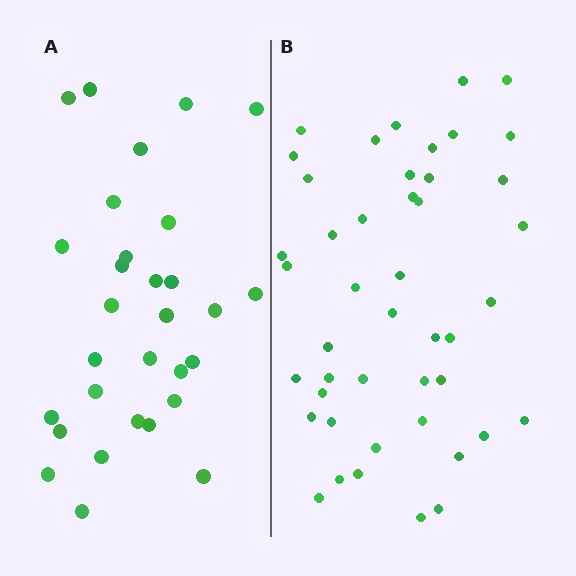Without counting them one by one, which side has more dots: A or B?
Region B (the right region) has more dots.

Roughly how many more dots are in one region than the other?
Region B has approximately 15 more dots than region A.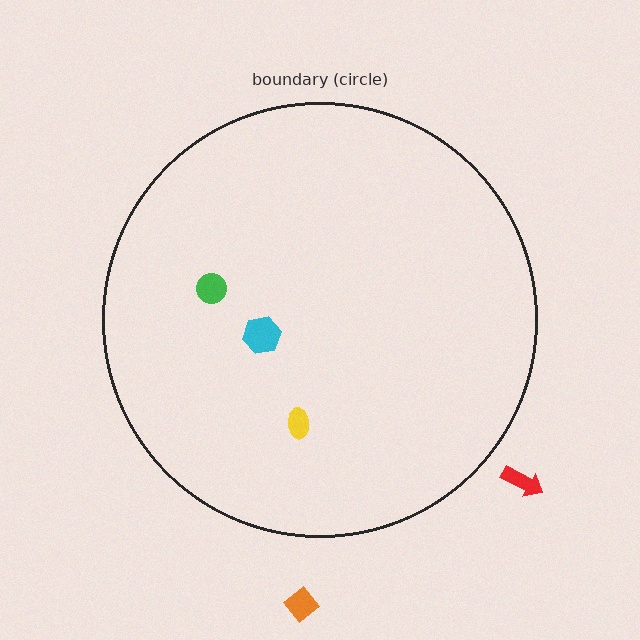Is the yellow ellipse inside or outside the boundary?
Inside.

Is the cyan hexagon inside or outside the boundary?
Inside.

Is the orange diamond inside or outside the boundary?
Outside.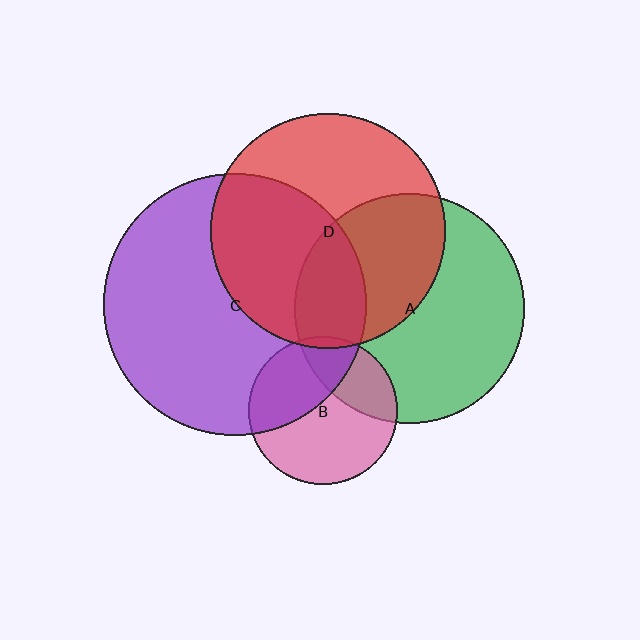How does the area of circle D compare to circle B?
Approximately 2.5 times.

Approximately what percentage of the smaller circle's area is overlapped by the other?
Approximately 40%.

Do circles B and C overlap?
Yes.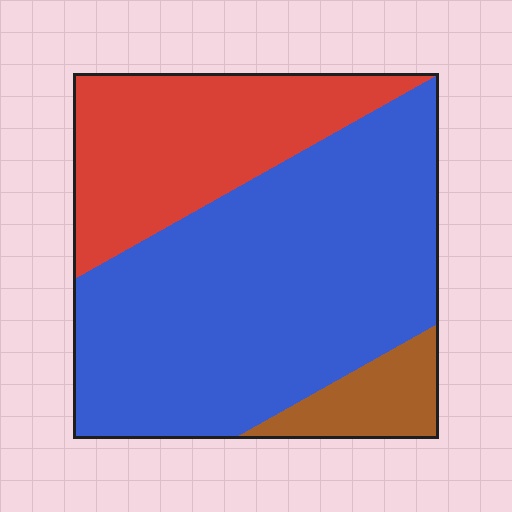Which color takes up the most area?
Blue, at roughly 65%.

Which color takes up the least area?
Brown, at roughly 10%.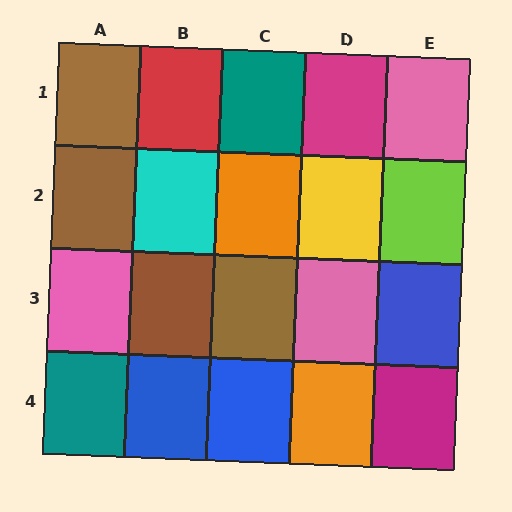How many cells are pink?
3 cells are pink.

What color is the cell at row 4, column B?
Blue.